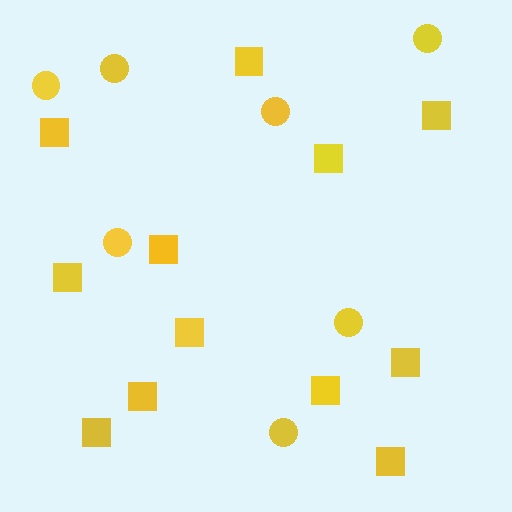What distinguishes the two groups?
There are 2 groups: one group of circles (7) and one group of squares (12).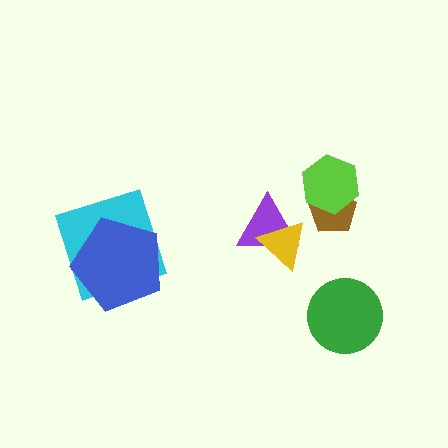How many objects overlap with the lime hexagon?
1 object overlaps with the lime hexagon.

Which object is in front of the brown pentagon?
The lime hexagon is in front of the brown pentagon.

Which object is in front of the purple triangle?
The yellow triangle is in front of the purple triangle.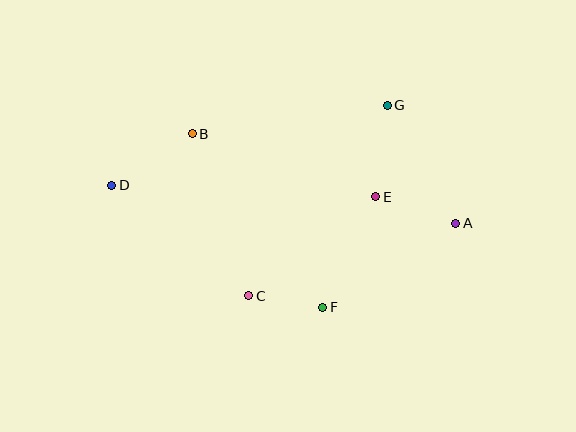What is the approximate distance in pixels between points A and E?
The distance between A and E is approximately 84 pixels.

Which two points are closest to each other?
Points C and F are closest to each other.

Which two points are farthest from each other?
Points A and D are farthest from each other.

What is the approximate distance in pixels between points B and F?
The distance between B and F is approximately 217 pixels.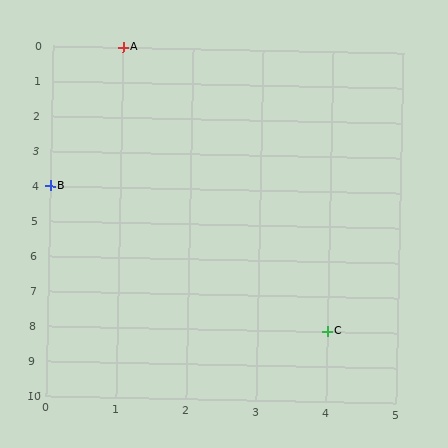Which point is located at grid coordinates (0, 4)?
Point B is at (0, 4).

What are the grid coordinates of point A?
Point A is at grid coordinates (1, 0).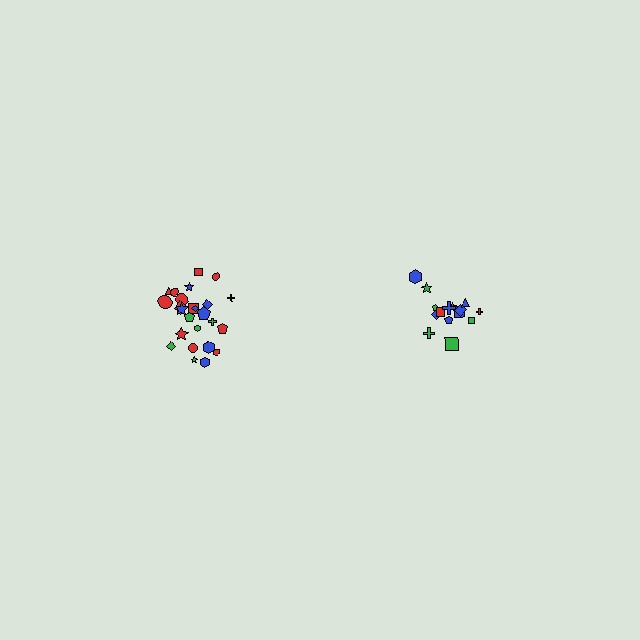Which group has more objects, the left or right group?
The left group.